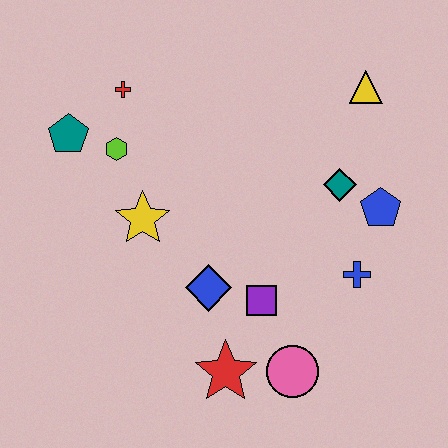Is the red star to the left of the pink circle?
Yes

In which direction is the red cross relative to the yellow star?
The red cross is above the yellow star.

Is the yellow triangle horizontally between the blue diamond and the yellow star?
No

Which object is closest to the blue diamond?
The purple square is closest to the blue diamond.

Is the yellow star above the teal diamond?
No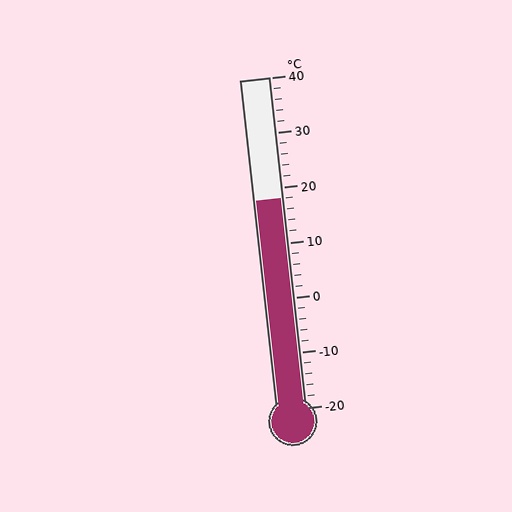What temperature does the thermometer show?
The thermometer shows approximately 18°C.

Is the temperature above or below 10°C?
The temperature is above 10°C.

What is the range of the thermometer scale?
The thermometer scale ranges from -20°C to 40°C.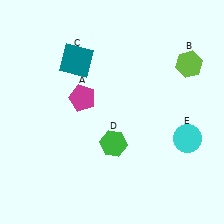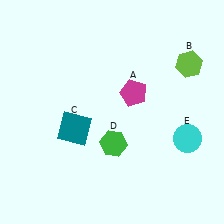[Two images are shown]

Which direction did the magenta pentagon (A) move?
The magenta pentagon (A) moved right.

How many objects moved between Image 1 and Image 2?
2 objects moved between the two images.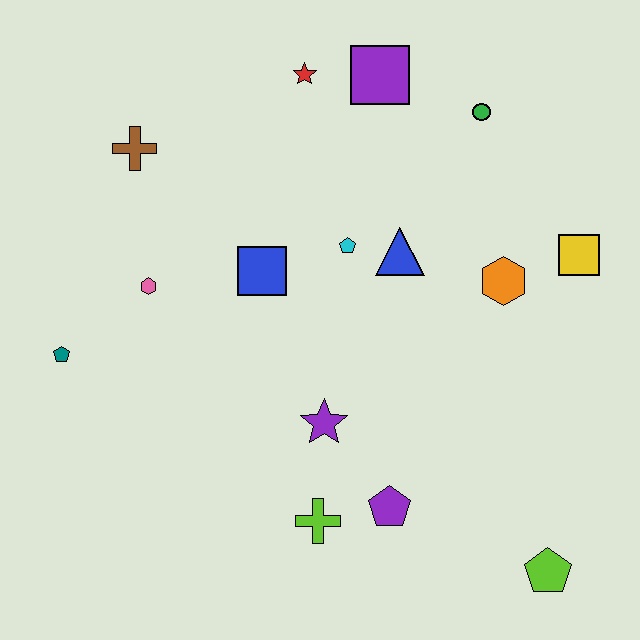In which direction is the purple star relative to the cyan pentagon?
The purple star is below the cyan pentagon.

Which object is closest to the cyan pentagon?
The blue triangle is closest to the cyan pentagon.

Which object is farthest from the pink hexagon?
The lime pentagon is farthest from the pink hexagon.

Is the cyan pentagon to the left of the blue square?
No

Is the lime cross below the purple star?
Yes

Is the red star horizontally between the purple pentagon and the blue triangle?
No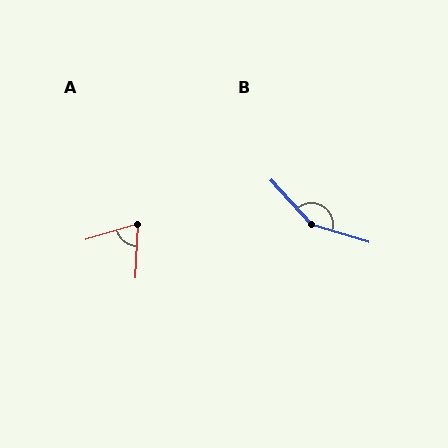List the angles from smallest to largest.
A (70°), B (149°).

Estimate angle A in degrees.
Approximately 70 degrees.